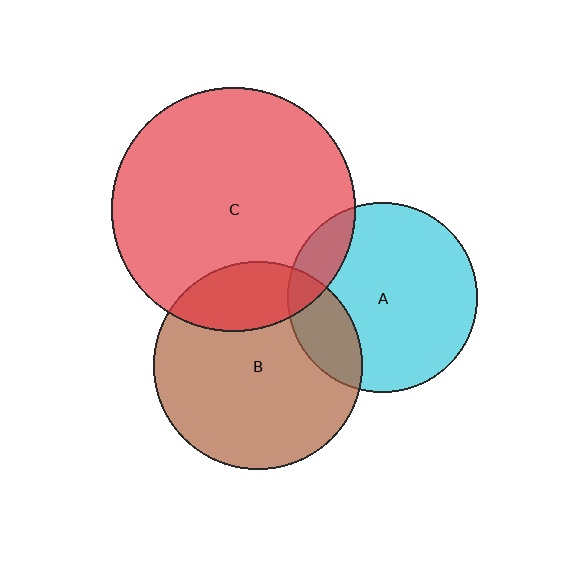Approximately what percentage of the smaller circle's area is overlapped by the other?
Approximately 15%.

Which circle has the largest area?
Circle C (red).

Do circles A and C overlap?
Yes.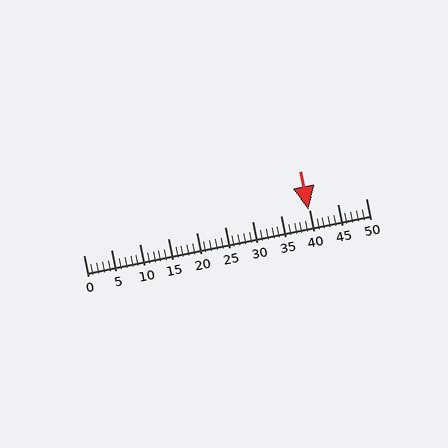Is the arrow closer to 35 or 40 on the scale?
The arrow is closer to 40.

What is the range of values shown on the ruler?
The ruler shows values from 0 to 50.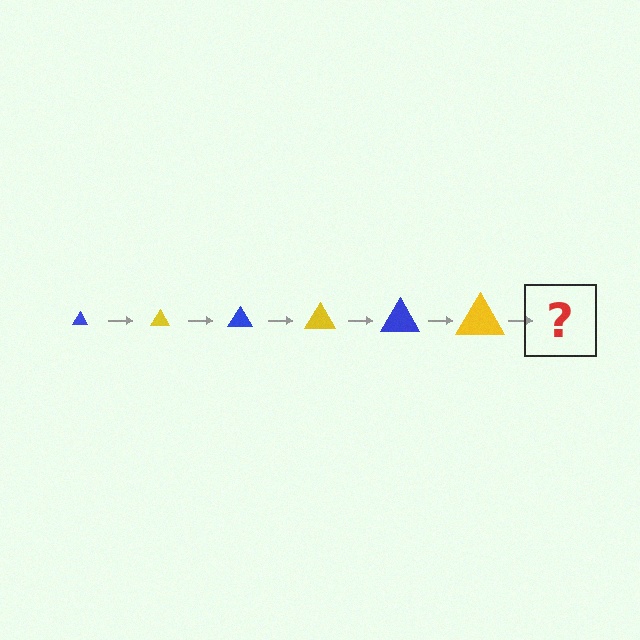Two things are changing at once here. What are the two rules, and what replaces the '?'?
The two rules are that the triangle grows larger each step and the color cycles through blue and yellow. The '?' should be a blue triangle, larger than the previous one.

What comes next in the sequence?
The next element should be a blue triangle, larger than the previous one.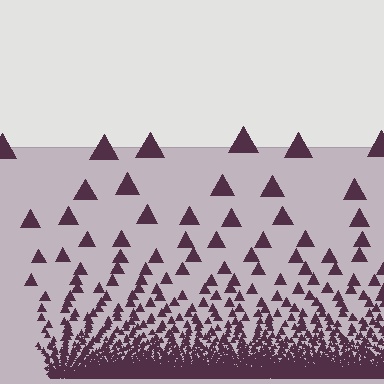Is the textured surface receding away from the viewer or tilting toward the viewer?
The surface appears to tilt toward the viewer. Texture elements get larger and sparser toward the top.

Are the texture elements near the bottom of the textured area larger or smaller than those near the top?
Smaller. The gradient is inverted — elements near the bottom are smaller and denser.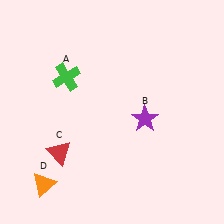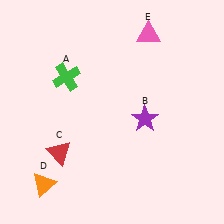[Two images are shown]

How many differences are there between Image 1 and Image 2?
There is 1 difference between the two images.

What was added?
A pink triangle (E) was added in Image 2.